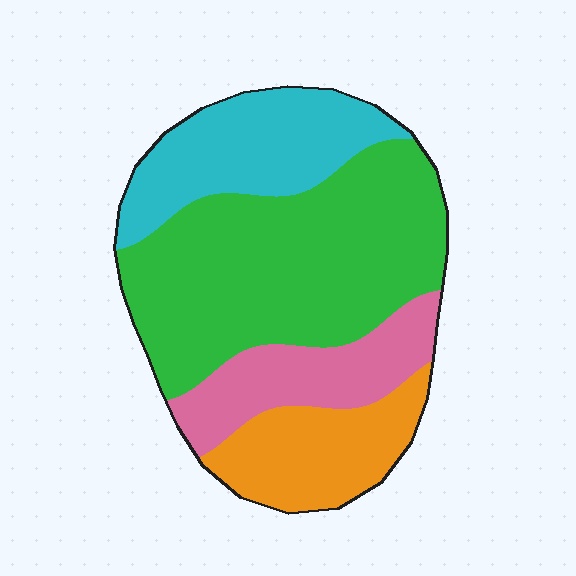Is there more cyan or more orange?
Cyan.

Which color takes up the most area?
Green, at roughly 45%.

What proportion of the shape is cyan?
Cyan takes up about one fifth (1/5) of the shape.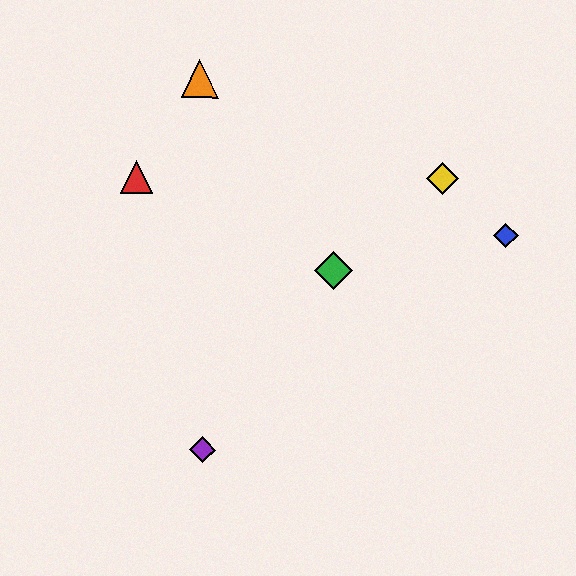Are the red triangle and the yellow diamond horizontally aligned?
Yes, both are at y≈177.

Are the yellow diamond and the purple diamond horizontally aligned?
No, the yellow diamond is at y≈179 and the purple diamond is at y≈450.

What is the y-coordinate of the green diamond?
The green diamond is at y≈271.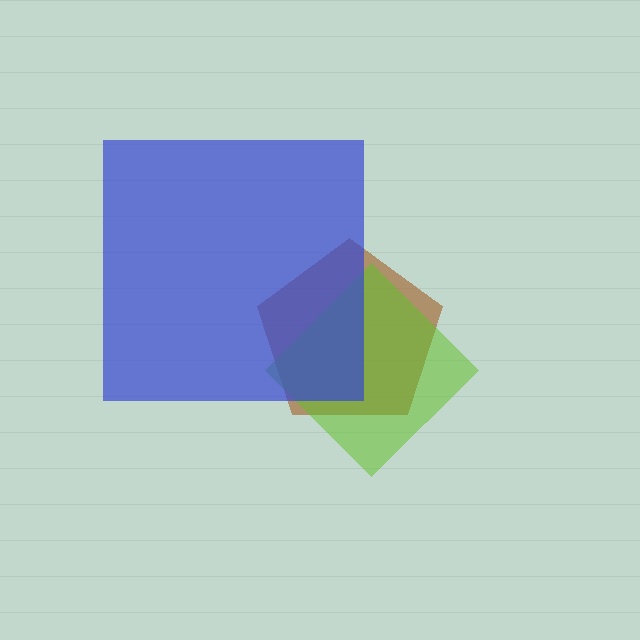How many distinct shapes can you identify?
There are 3 distinct shapes: a brown pentagon, a lime diamond, a blue square.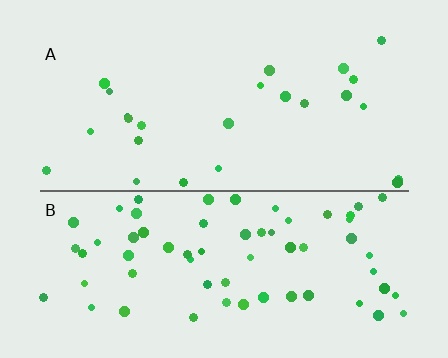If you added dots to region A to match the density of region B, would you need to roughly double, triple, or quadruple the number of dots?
Approximately triple.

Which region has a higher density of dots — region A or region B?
B (the bottom).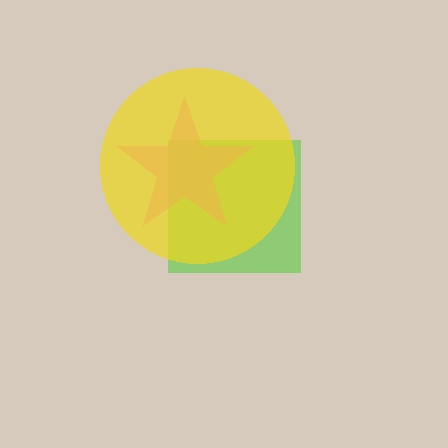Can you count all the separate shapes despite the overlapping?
Yes, there are 3 separate shapes.